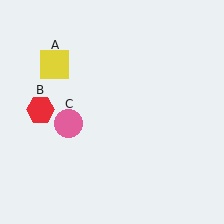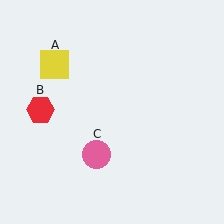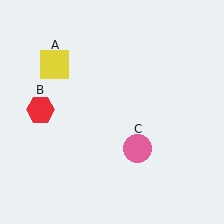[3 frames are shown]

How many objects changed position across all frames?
1 object changed position: pink circle (object C).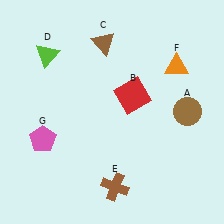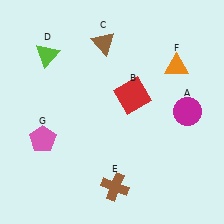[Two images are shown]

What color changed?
The circle (A) changed from brown in Image 1 to magenta in Image 2.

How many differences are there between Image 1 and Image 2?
There is 1 difference between the two images.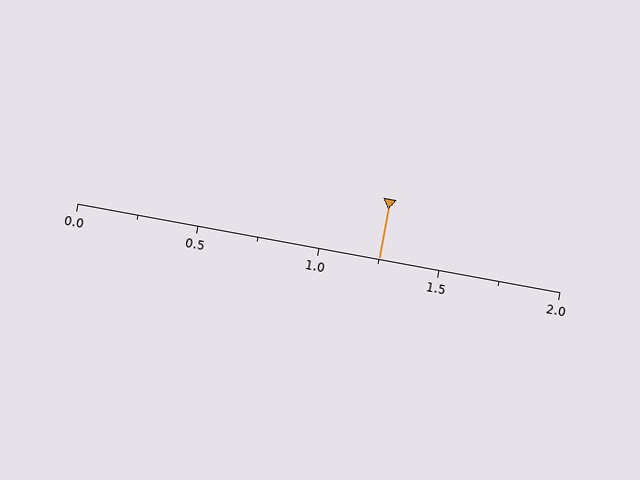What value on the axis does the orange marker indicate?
The marker indicates approximately 1.25.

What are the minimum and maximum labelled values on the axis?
The axis runs from 0.0 to 2.0.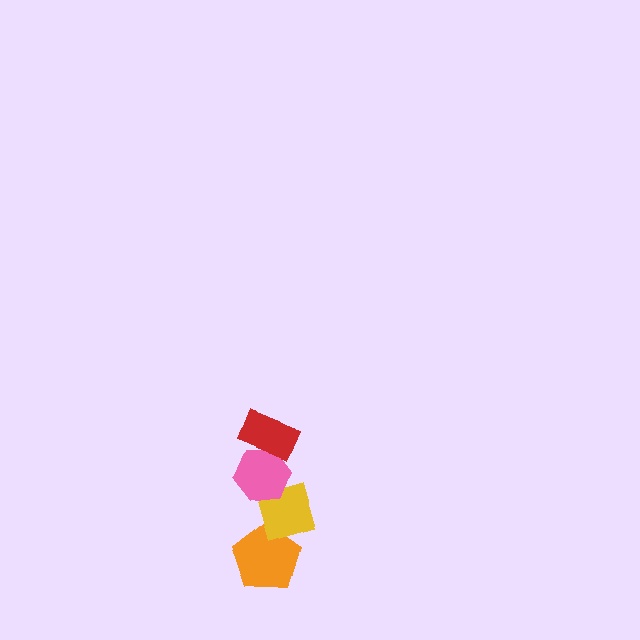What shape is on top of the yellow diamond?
The pink hexagon is on top of the yellow diamond.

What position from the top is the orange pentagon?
The orange pentagon is 4th from the top.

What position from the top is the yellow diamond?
The yellow diamond is 3rd from the top.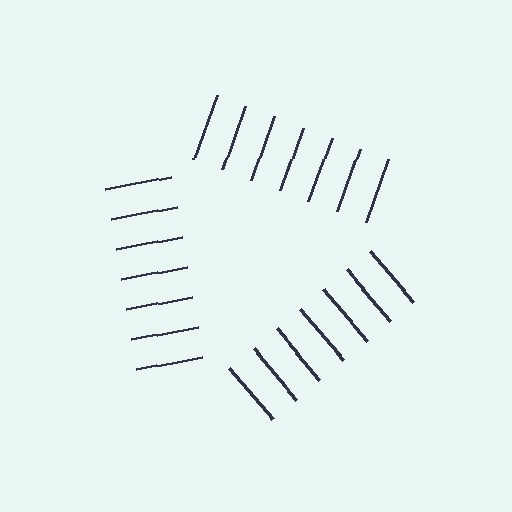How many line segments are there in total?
21 — 7 along each of the 3 edges.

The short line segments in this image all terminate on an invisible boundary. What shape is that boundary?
An illusory triangle — the line segments terminate on its edges but no continuous stroke is drawn.